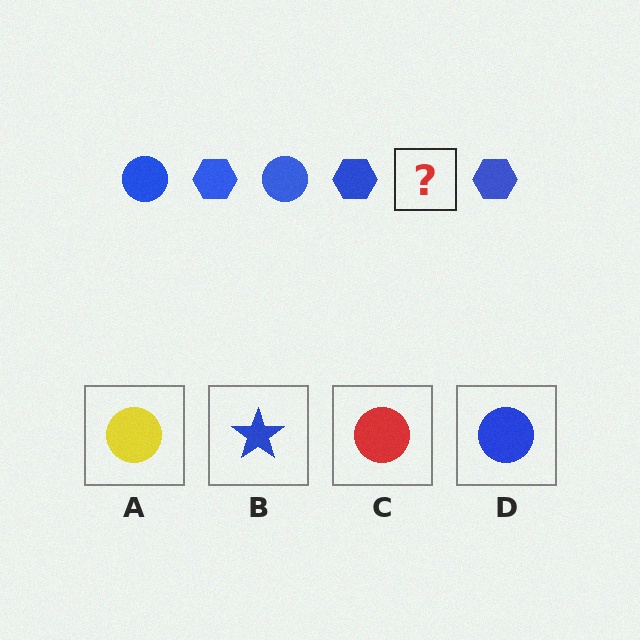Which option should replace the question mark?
Option D.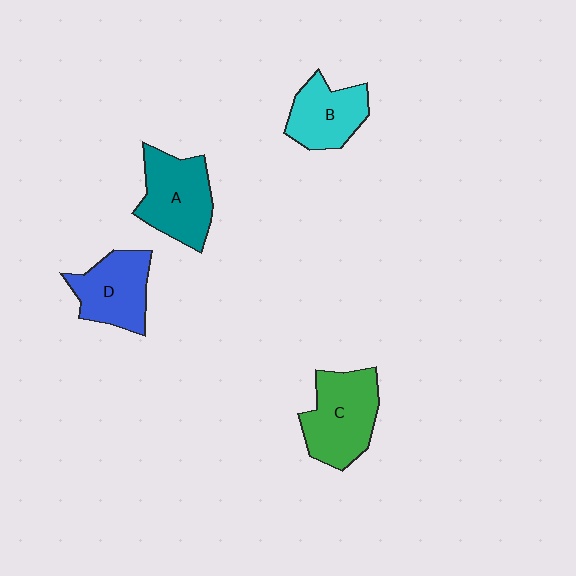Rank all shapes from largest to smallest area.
From largest to smallest: C (green), A (teal), D (blue), B (cyan).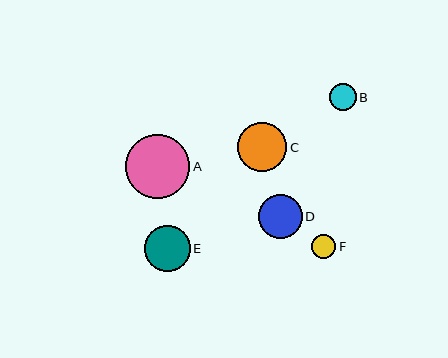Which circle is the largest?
Circle A is the largest with a size of approximately 64 pixels.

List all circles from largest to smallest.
From largest to smallest: A, C, E, D, B, F.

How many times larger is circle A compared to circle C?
Circle A is approximately 1.3 times the size of circle C.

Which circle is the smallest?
Circle F is the smallest with a size of approximately 24 pixels.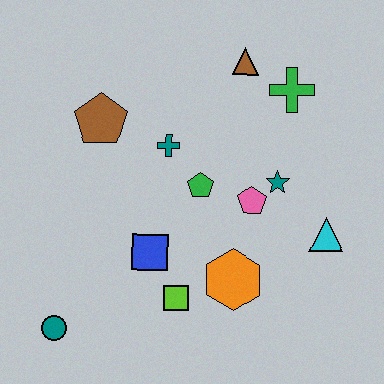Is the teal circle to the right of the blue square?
No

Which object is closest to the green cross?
The brown triangle is closest to the green cross.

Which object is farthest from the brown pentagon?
The cyan triangle is farthest from the brown pentagon.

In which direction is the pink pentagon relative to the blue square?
The pink pentagon is to the right of the blue square.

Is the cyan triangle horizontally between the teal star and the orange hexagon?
No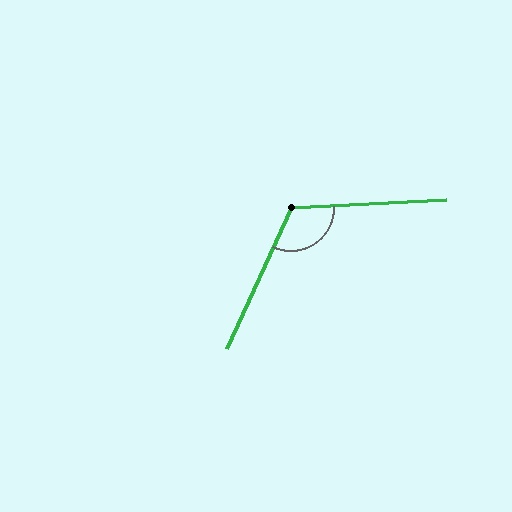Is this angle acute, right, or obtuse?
It is obtuse.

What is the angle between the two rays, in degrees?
Approximately 117 degrees.